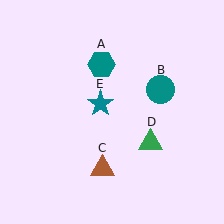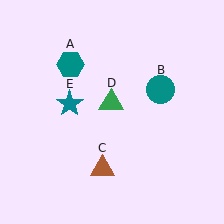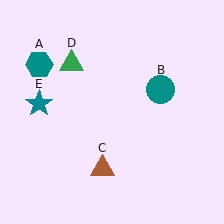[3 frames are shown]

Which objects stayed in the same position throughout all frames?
Teal circle (object B) and brown triangle (object C) remained stationary.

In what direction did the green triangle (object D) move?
The green triangle (object D) moved up and to the left.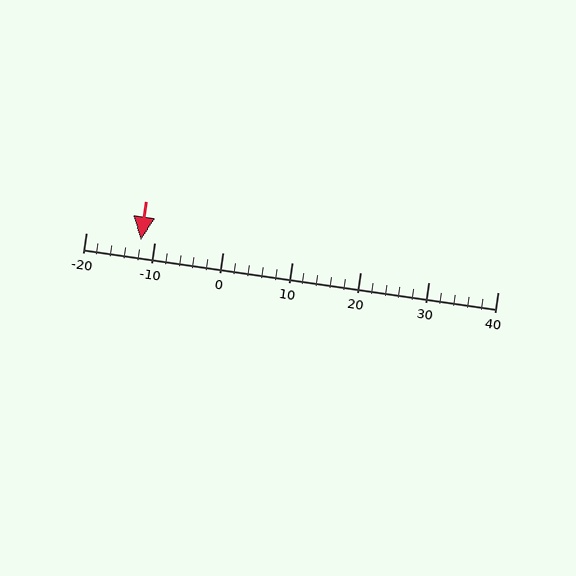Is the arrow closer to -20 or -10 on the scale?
The arrow is closer to -10.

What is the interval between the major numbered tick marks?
The major tick marks are spaced 10 units apart.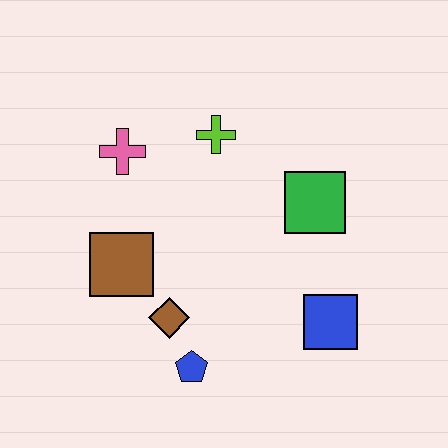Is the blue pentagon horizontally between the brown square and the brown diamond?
No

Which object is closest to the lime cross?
The pink cross is closest to the lime cross.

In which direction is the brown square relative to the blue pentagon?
The brown square is above the blue pentagon.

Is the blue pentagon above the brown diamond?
No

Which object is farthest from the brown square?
The blue square is farthest from the brown square.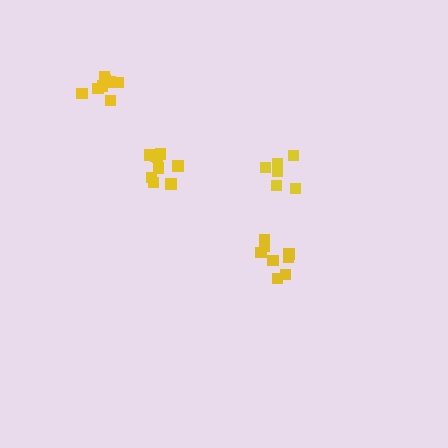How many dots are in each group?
Group 1: 8 dots, Group 2: 9 dots, Group 3: 9 dots, Group 4: 6 dots (32 total).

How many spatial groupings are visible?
There are 4 spatial groupings.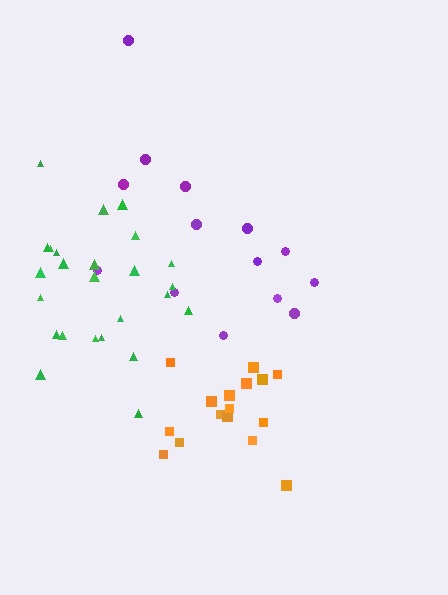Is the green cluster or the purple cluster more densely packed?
Green.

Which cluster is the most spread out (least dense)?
Purple.